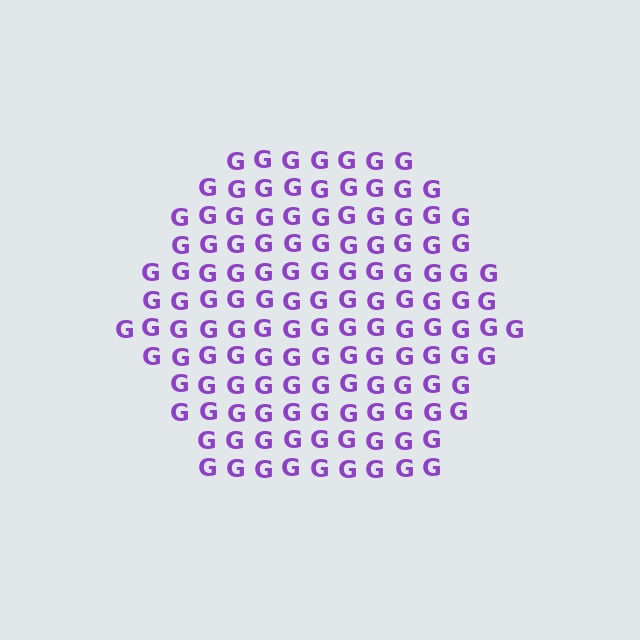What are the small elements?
The small elements are letter G's.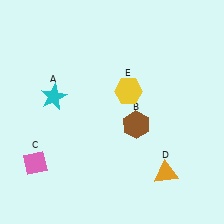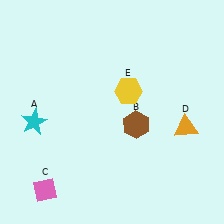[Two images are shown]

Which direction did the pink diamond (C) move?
The pink diamond (C) moved down.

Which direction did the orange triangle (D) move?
The orange triangle (D) moved up.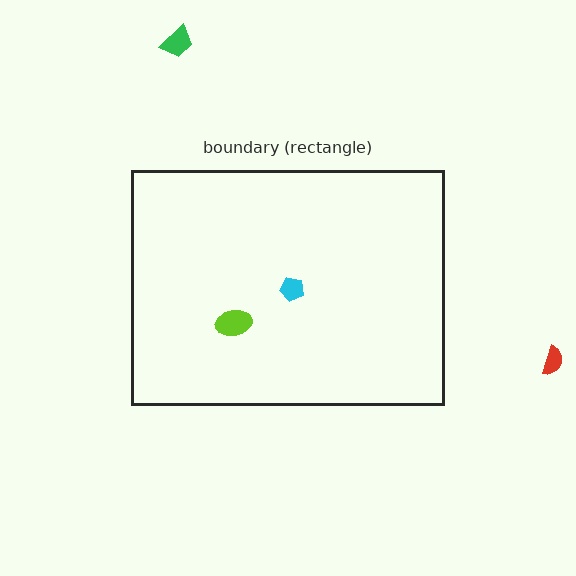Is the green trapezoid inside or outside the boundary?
Outside.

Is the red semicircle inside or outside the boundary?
Outside.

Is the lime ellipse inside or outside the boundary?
Inside.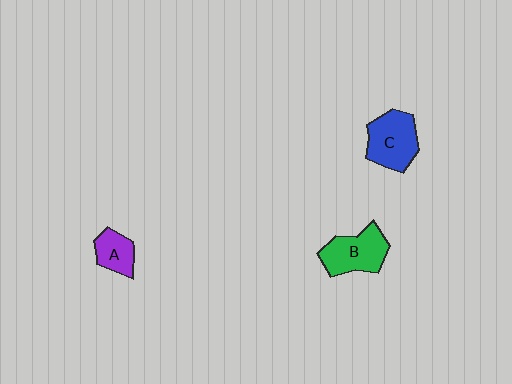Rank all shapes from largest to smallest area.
From largest to smallest: C (blue), B (green), A (purple).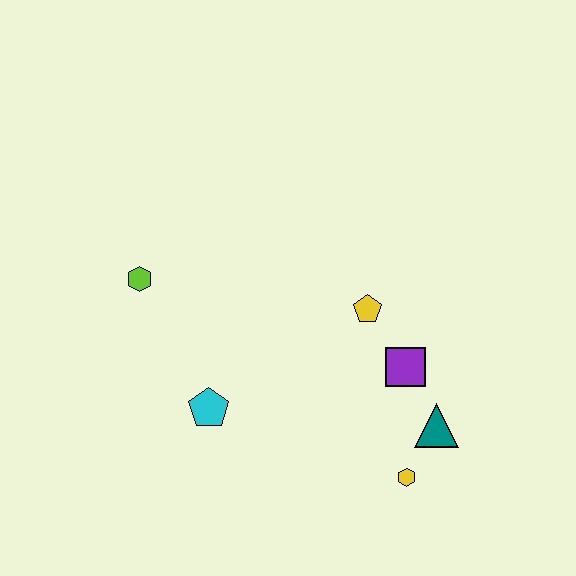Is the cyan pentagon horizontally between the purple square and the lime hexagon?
Yes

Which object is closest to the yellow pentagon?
The purple square is closest to the yellow pentagon.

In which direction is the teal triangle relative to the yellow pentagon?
The teal triangle is below the yellow pentagon.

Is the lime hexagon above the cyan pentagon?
Yes